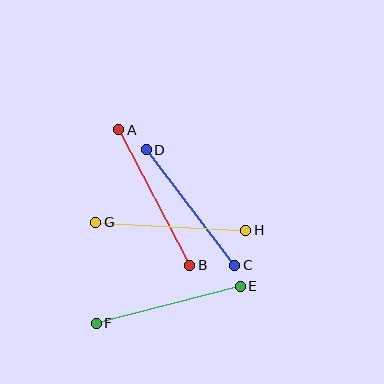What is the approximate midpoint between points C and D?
The midpoint is at approximately (191, 207) pixels.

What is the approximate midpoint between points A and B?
The midpoint is at approximately (154, 197) pixels.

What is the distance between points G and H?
The distance is approximately 151 pixels.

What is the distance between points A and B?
The distance is approximately 153 pixels.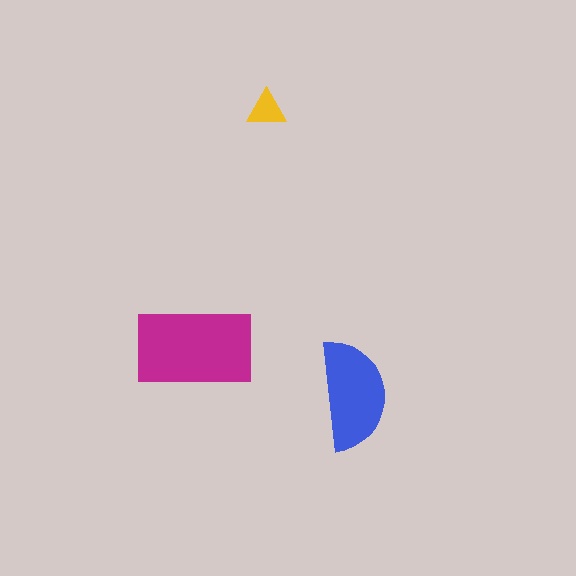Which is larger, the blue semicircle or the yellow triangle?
The blue semicircle.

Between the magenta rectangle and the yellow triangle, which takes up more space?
The magenta rectangle.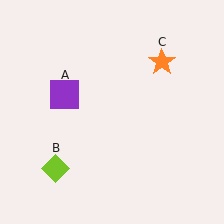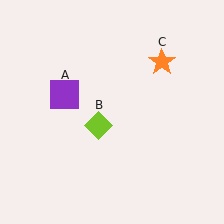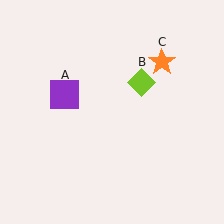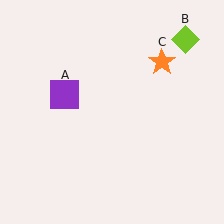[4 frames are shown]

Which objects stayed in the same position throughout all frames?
Purple square (object A) and orange star (object C) remained stationary.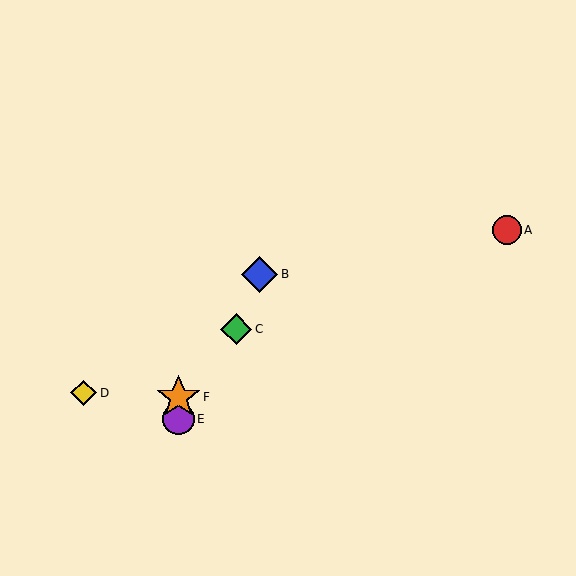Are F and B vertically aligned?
No, F is at x≈178 and B is at x≈260.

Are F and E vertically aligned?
Yes, both are at x≈178.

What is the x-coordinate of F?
Object F is at x≈178.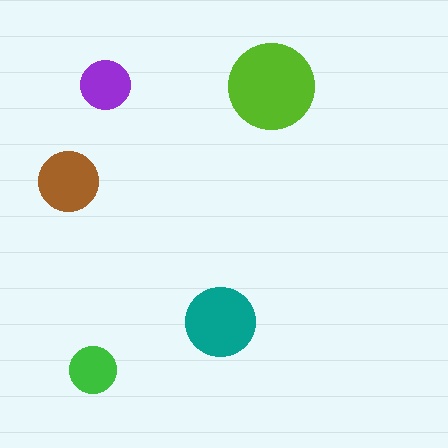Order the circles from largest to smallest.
the lime one, the teal one, the brown one, the purple one, the green one.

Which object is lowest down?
The green circle is bottommost.